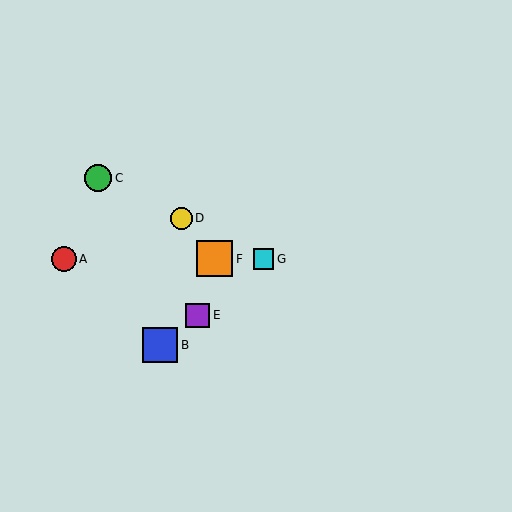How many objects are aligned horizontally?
3 objects (A, F, G) are aligned horizontally.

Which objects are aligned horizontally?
Objects A, F, G are aligned horizontally.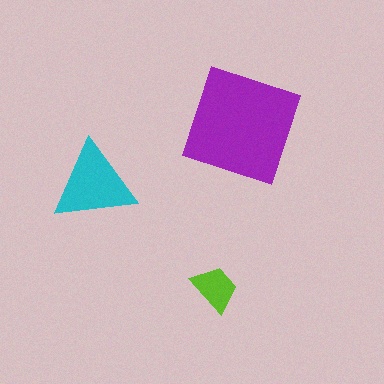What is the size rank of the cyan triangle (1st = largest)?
2nd.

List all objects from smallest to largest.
The lime trapezoid, the cyan triangle, the purple square.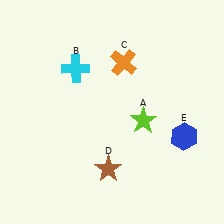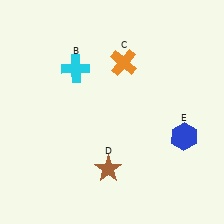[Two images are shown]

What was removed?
The lime star (A) was removed in Image 2.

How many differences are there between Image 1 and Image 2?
There is 1 difference between the two images.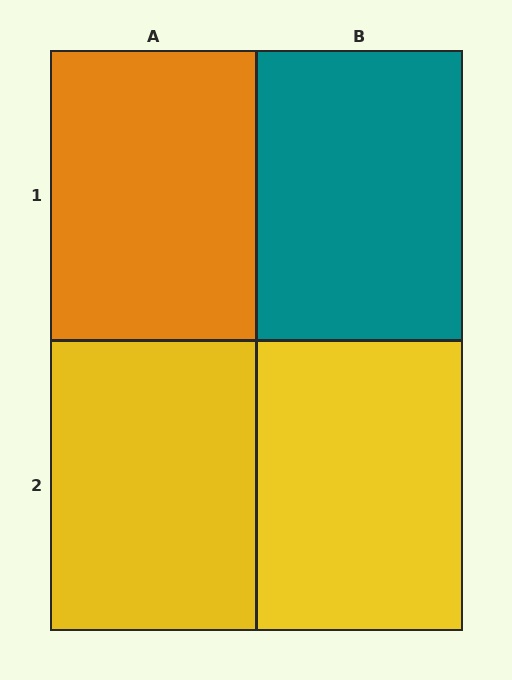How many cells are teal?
1 cell is teal.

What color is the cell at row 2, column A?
Yellow.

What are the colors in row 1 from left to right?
Orange, teal.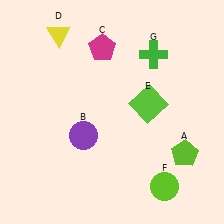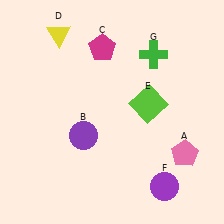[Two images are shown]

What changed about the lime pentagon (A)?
In Image 1, A is lime. In Image 2, it changed to pink.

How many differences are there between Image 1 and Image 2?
There are 2 differences between the two images.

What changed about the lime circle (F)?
In Image 1, F is lime. In Image 2, it changed to purple.